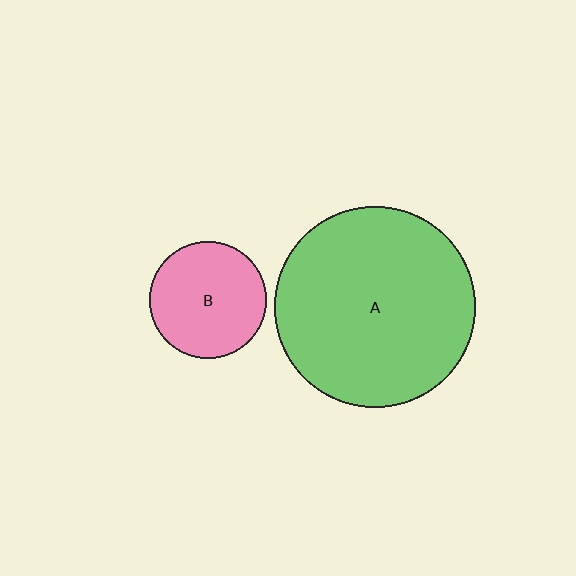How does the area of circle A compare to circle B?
Approximately 2.9 times.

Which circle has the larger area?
Circle A (green).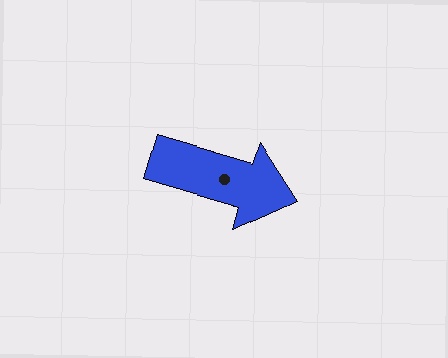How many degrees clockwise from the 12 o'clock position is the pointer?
Approximately 106 degrees.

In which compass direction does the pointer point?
East.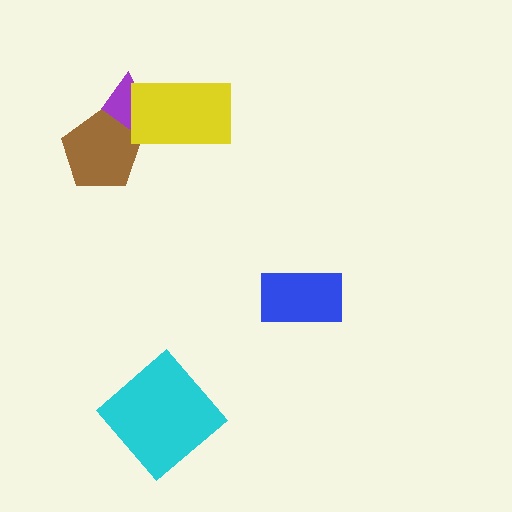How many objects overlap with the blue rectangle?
0 objects overlap with the blue rectangle.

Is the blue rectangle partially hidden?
No, no other shape covers it.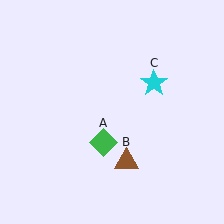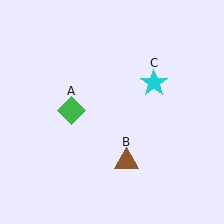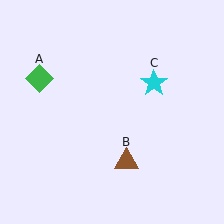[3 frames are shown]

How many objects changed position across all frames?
1 object changed position: green diamond (object A).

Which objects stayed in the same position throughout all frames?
Brown triangle (object B) and cyan star (object C) remained stationary.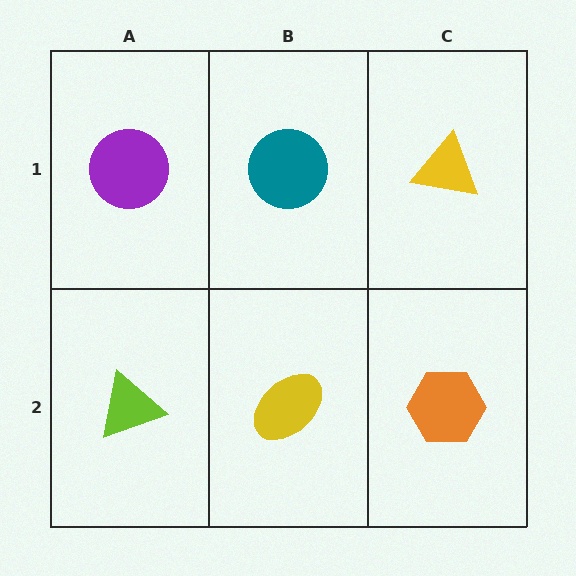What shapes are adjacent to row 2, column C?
A yellow triangle (row 1, column C), a yellow ellipse (row 2, column B).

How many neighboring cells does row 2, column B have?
3.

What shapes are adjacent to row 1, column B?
A yellow ellipse (row 2, column B), a purple circle (row 1, column A), a yellow triangle (row 1, column C).